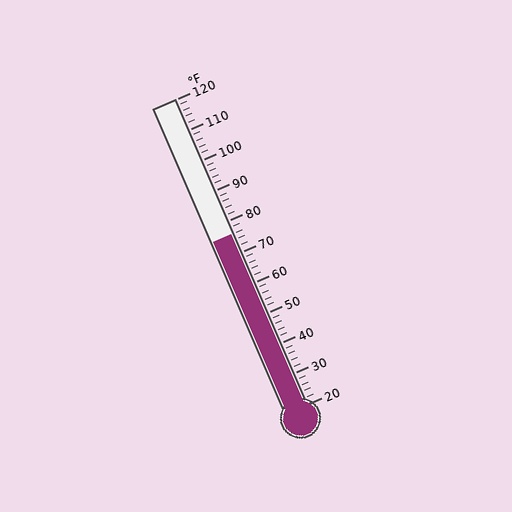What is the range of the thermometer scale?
The thermometer scale ranges from 20°F to 120°F.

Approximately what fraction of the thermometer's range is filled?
The thermometer is filled to approximately 55% of its range.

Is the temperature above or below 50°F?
The temperature is above 50°F.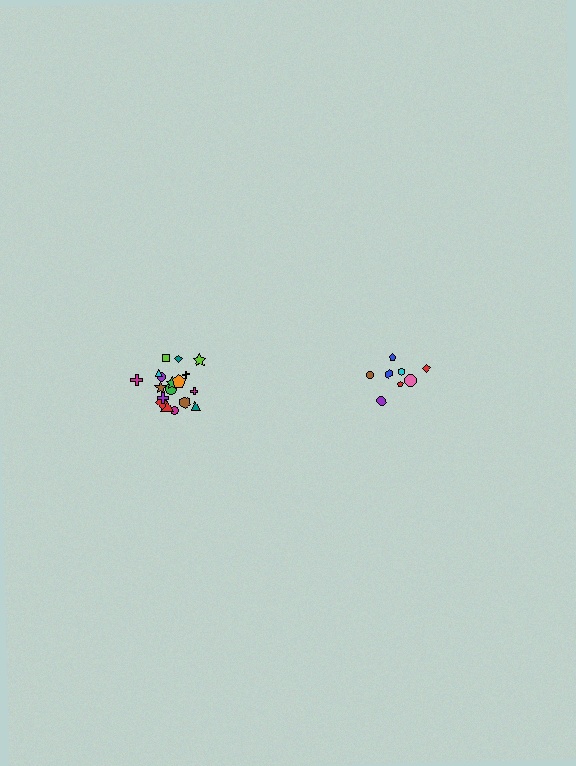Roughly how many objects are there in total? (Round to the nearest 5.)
Roughly 25 objects in total.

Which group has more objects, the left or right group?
The left group.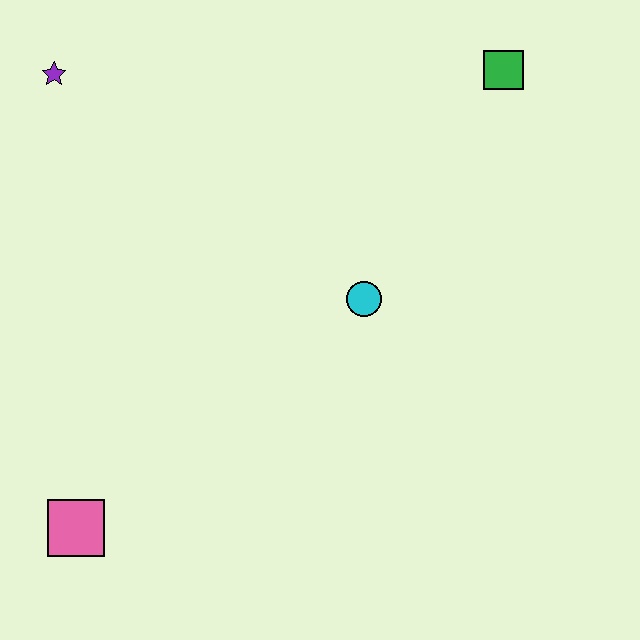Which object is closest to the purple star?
The cyan circle is closest to the purple star.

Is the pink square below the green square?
Yes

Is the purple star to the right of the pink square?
No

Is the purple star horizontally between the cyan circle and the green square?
No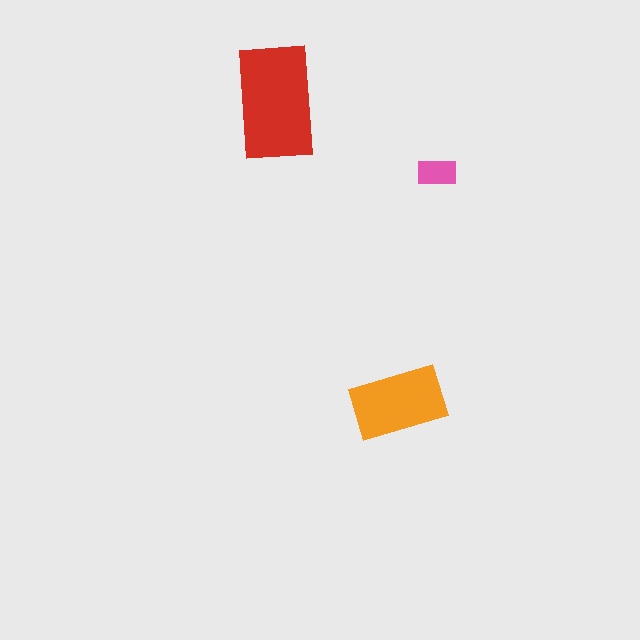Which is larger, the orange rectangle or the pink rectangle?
The orange one.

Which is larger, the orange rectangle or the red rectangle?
The red one.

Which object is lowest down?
The orange rectangle is bottommost.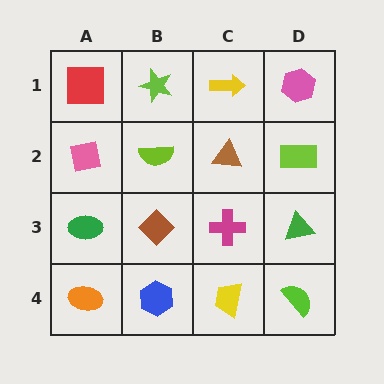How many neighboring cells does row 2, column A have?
3.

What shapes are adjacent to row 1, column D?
A lime rectangle (row 2, column D), a yellow arrow (row 1, column C).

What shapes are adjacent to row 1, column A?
A pink square (row 2, column A), a lime star (row 1, column B).